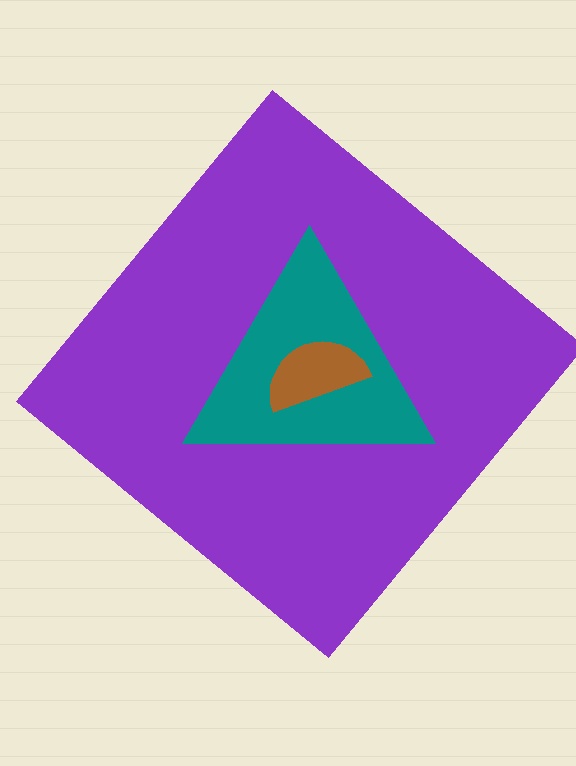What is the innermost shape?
The brown semicircle.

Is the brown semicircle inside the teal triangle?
Yes.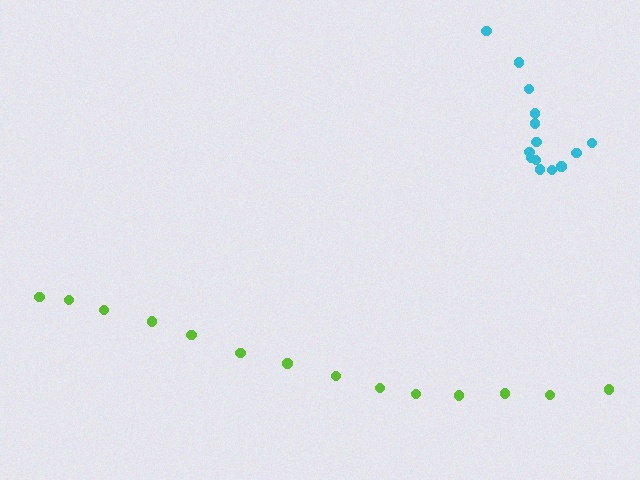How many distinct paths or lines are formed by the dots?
There are 2 distinct paths.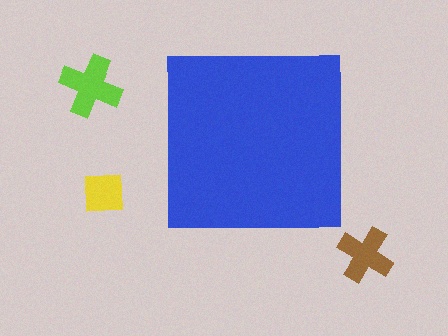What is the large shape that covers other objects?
A blue square.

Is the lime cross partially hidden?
No, the lime cross is fully visible.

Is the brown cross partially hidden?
No, the brown cross is fully visible.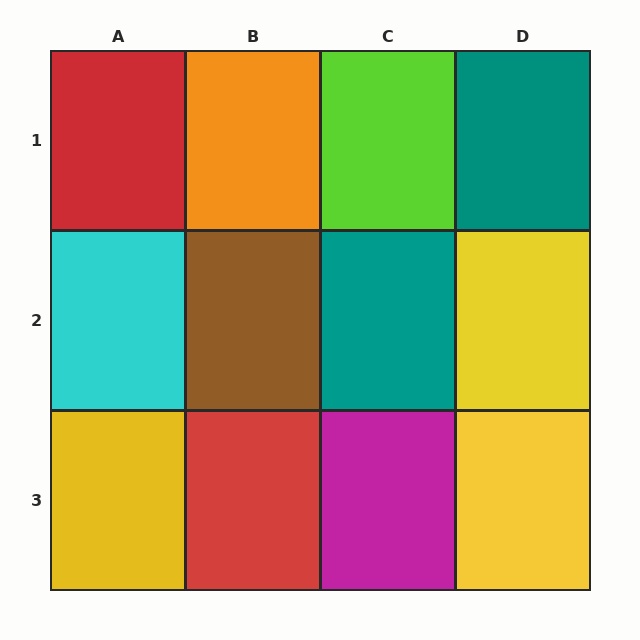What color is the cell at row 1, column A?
Red.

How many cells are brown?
1 cell is brown.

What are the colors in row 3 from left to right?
Yellow, red, magenta, yellow.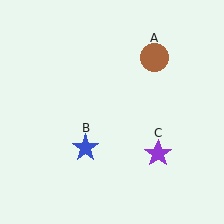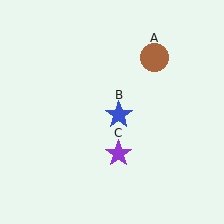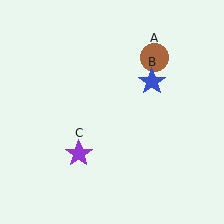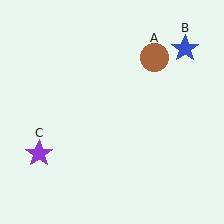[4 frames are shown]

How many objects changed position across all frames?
2 objects changed position: blue star (object B), purple star (object C).